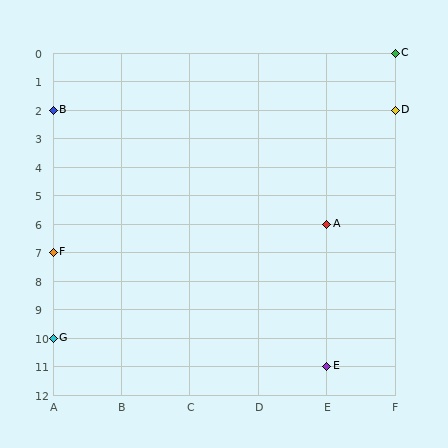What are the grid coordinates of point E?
Point E is at grid coordinates (E, 11).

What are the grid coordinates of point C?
Point C is at grid coordinates (F, 0).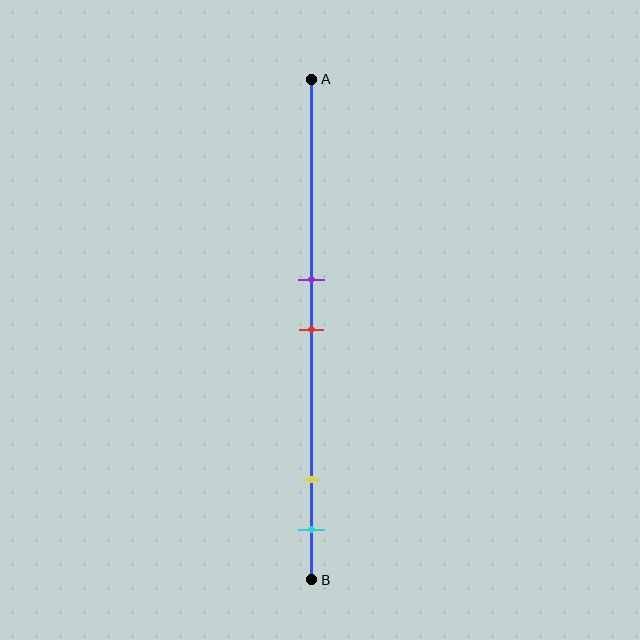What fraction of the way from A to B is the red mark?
The red mark is approximately 50% (0.5) of the way from A to B.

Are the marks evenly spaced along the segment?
No, the marks are not evenly spaced.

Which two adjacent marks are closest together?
The purple and red marks are the closest adjacent pair.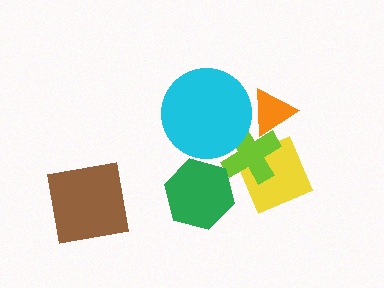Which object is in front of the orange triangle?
The lime cross is in front of the orange triangle.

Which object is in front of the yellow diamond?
The lime cross is in front of the yellow diamond.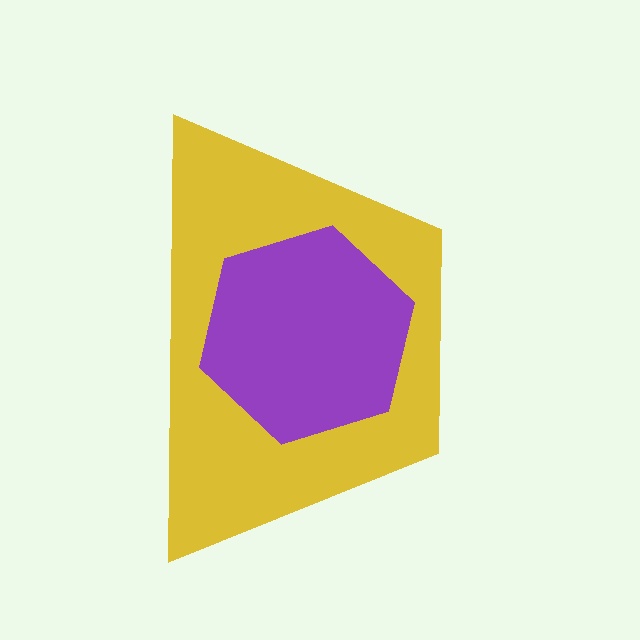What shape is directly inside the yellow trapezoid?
The purple hexagon.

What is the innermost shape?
The purple hexagon.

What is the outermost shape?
The yellow trapezoid.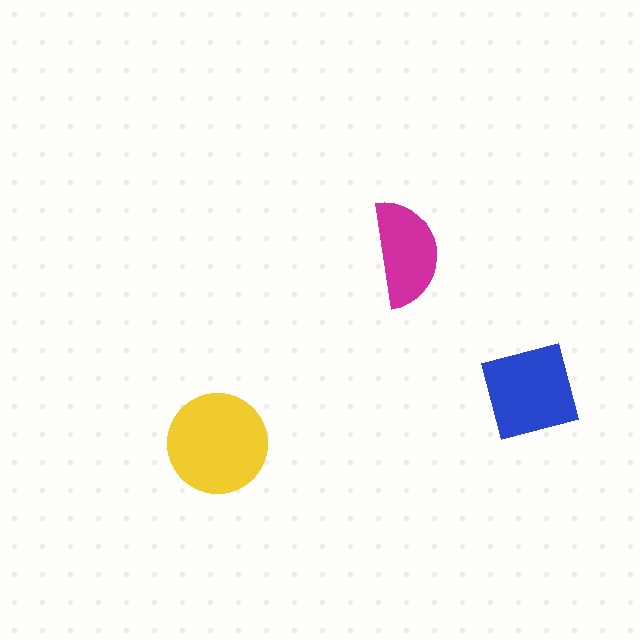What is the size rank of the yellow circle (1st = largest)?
1st.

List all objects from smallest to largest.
The magenta semicircle, the blue square, the yellow circle.